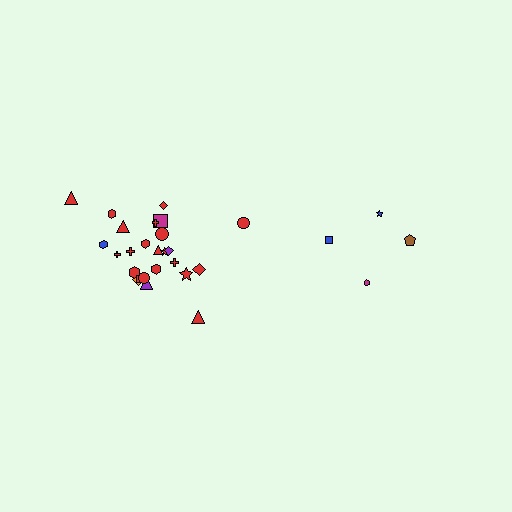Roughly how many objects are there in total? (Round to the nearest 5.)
Roughly 30 objects in total.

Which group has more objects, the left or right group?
The left group.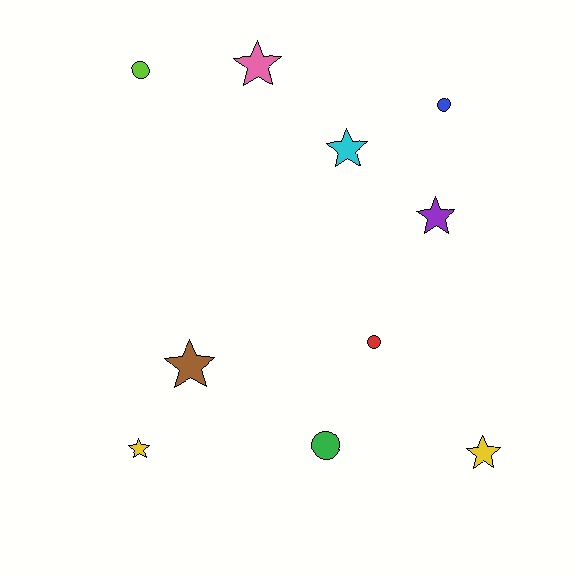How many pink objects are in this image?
There is 1 pink object.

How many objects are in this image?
There are 10 objects.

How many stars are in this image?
There are 6 stars.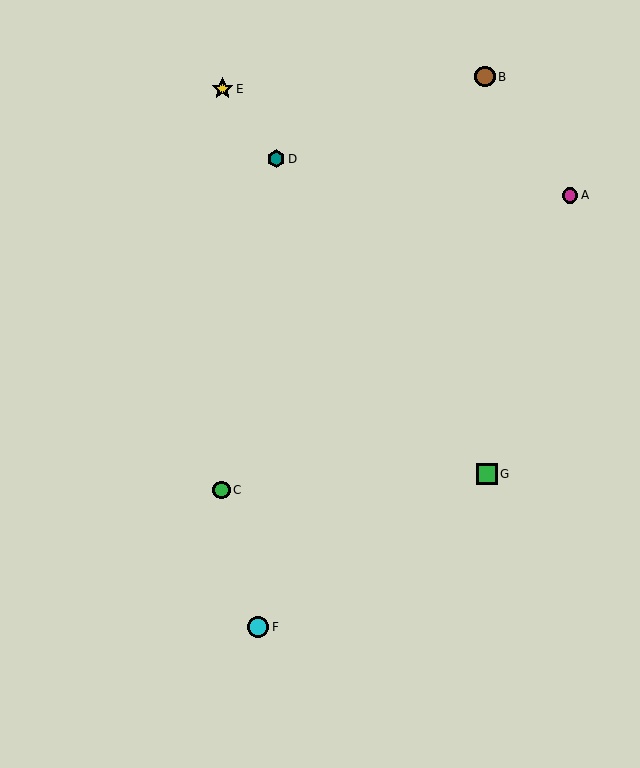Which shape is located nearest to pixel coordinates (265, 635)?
The cyan circle (labeled F) at (258, 627) is nearest to that location.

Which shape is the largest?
The yellow star (labeled E) is the largest.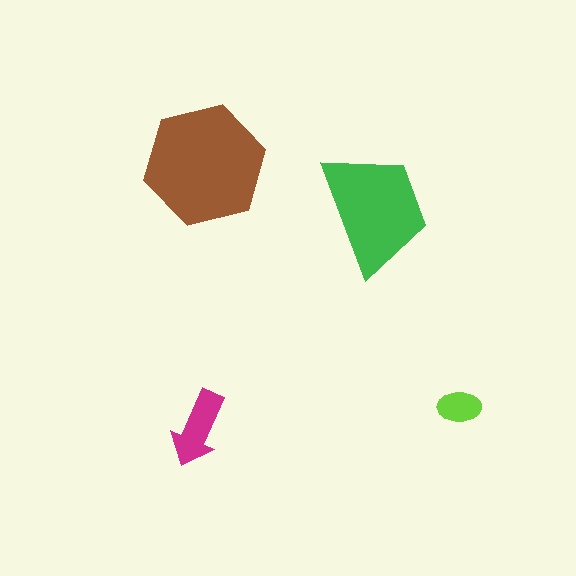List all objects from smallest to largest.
The lime ellipse, the magenta arrow, the green trapezoid, the brown hexagon.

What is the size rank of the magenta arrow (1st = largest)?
3rd.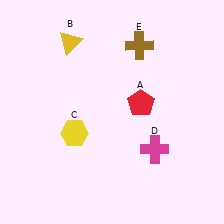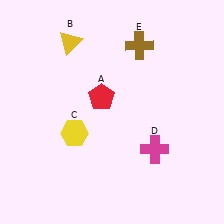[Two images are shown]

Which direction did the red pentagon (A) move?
The red pentagon (A) moved left.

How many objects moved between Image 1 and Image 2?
1 object moved between the two images.